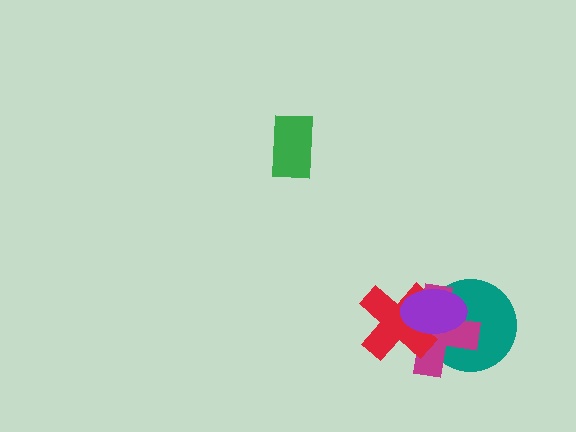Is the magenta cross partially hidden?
Yes, it is partially covered by another shape.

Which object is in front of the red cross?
The purple ellipse is in front of the red cross.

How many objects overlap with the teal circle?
3 objects overlap with the teal circle.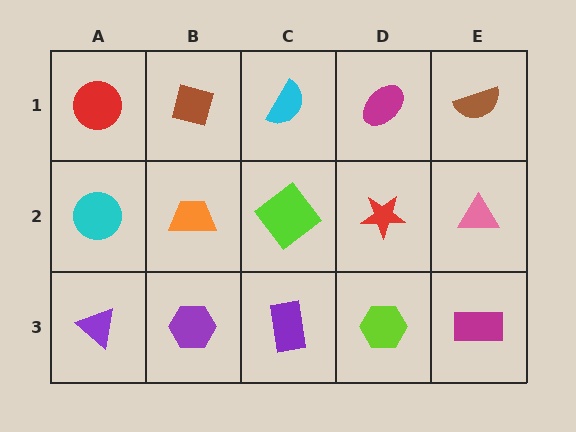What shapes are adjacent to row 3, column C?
A lime diamond (row 2, column C), a purple hexagon (row 3, column B), a lime hexagon (row 3, column D).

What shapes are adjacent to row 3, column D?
A red star (row 2, column D), a purple rectangle (row 3, column C), a magenta rectangle (row 3, column E).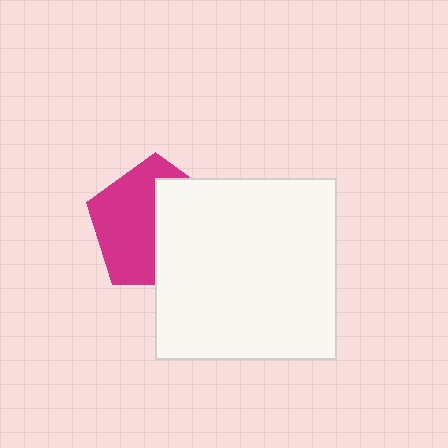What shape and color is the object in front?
The object in front is a white square.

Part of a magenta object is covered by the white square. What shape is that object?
It is a pentagon.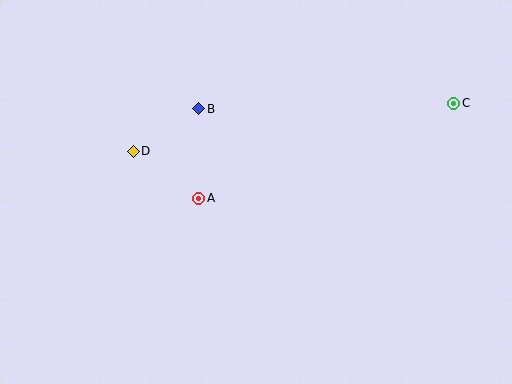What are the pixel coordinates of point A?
Point A is at (199, 198).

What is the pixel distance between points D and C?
The distance between D and C is 324 pixels.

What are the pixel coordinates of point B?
Point B is at (199, 109).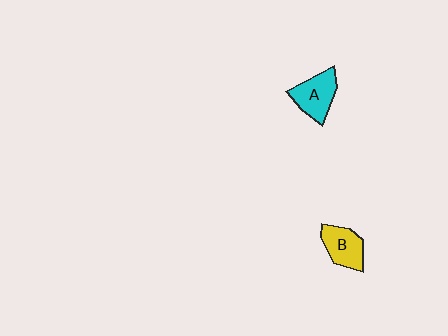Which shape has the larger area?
Shape A (cyan).